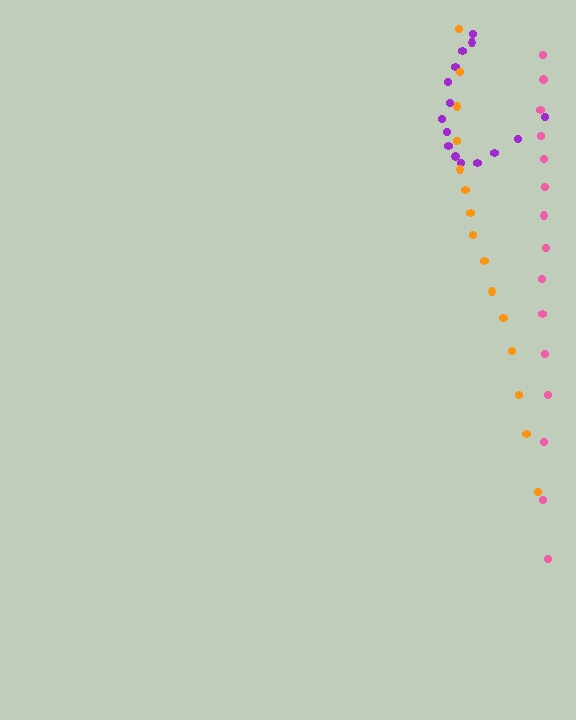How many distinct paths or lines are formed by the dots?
There are 3 distinct paths.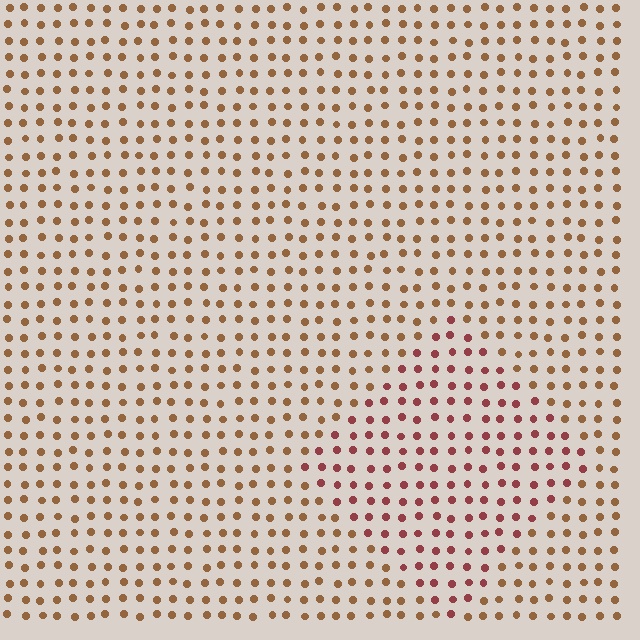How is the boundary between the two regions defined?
The boundary is defined purely by a slight shift in hue (about 34 degrees). Spacing, size, and orientation are identical on both sides.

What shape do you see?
I see a diamond.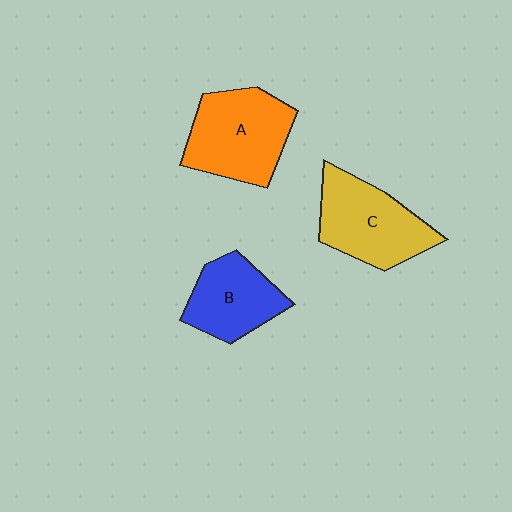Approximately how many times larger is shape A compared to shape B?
Approximately 1.3 times.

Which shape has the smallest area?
Shape B (blue).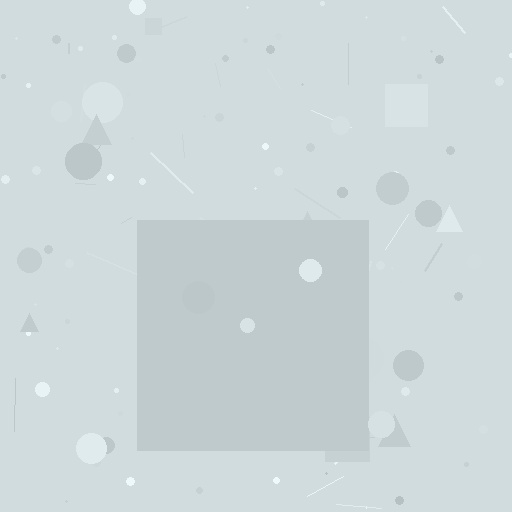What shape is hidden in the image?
A square is hidden in the image.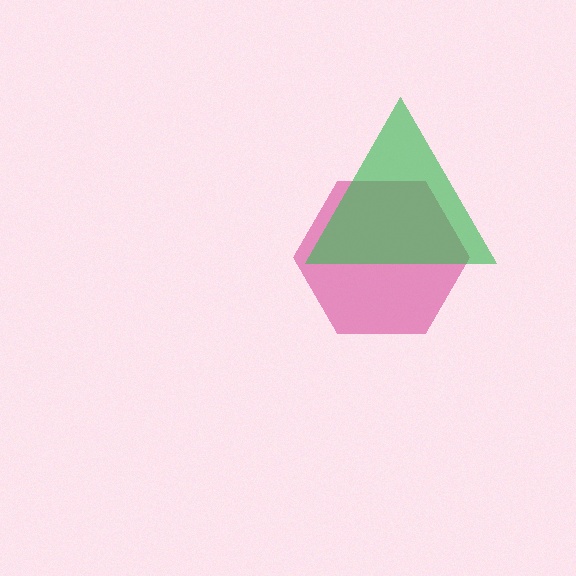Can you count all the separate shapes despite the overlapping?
Yes, there are 2 separate shapes.